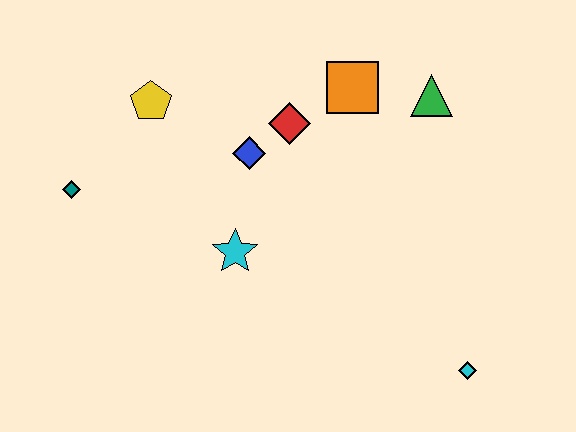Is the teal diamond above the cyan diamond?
Yes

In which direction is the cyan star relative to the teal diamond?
The cyan star is to the right of the teal diamond.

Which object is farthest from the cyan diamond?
The teal diamond is farthest from the cyan diamond.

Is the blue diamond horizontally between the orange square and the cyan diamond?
No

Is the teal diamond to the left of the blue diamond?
Yes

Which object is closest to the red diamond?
The blue diamond is closest to the red diamond.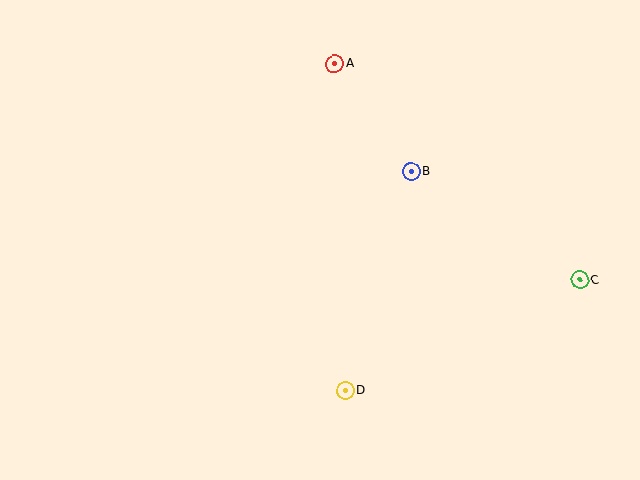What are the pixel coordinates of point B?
Point B is at (411, 172).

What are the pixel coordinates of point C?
Point C is at (580, 280).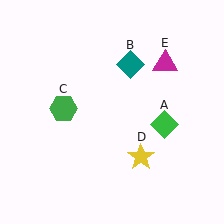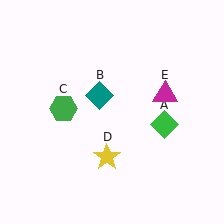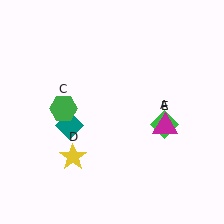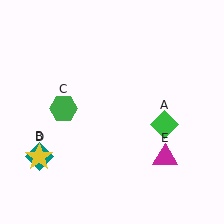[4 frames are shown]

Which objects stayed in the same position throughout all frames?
Green diamond (object A) and green hexagon (object C) remained stationary.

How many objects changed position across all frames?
3 objects changed position: teal diamond (object B), yellow star (object D), magenta triangle (object E).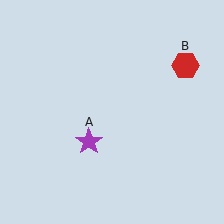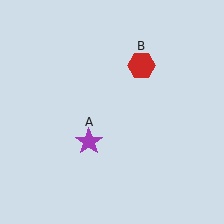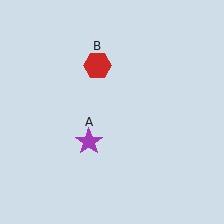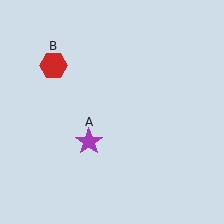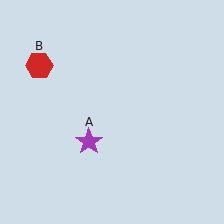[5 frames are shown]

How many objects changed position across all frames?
1 object changed position: red hexagon (object B).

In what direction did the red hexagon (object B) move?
The red hexagon (object B) moved left.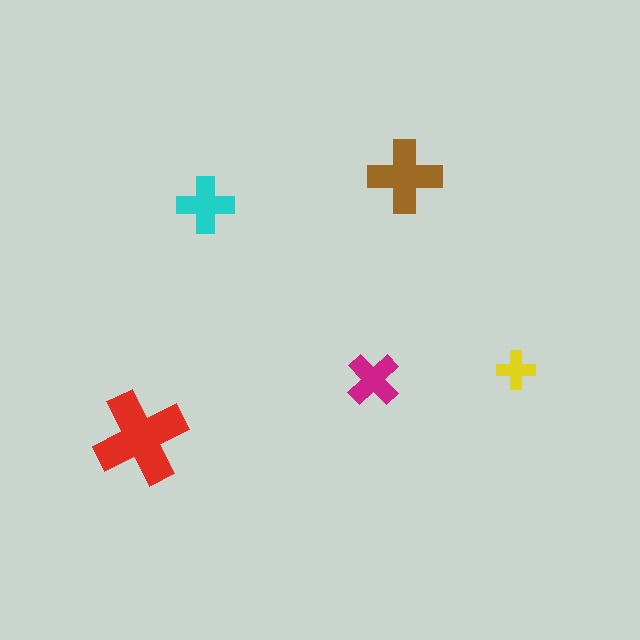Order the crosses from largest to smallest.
the red one, the brown one, the cyan one, the magenta one, the yellow one.